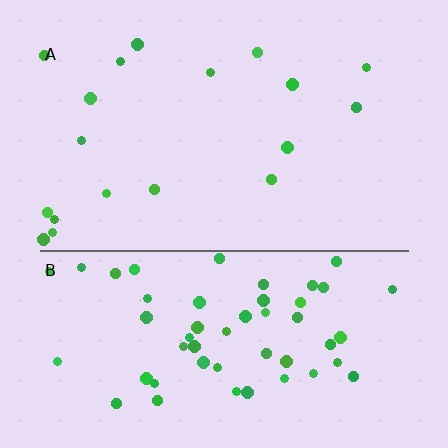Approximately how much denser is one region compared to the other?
Approximately 3.0× — region B over region A.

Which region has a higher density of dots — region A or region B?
B (the bottom).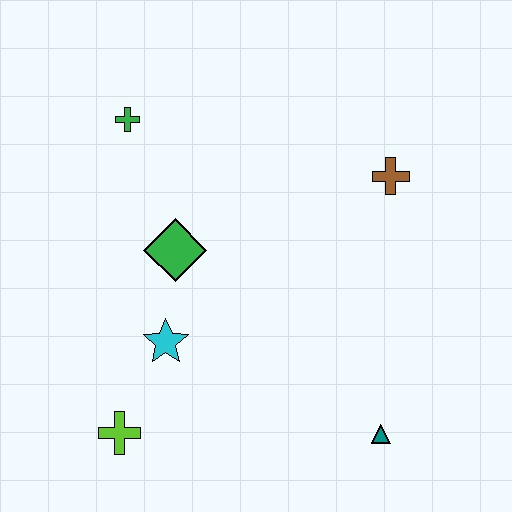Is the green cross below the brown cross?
No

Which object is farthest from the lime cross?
The brown cross is farthest from the lime cross.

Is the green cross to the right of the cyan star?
No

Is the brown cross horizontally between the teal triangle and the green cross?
No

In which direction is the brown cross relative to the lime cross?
The brown cross is to the right of the lime cross.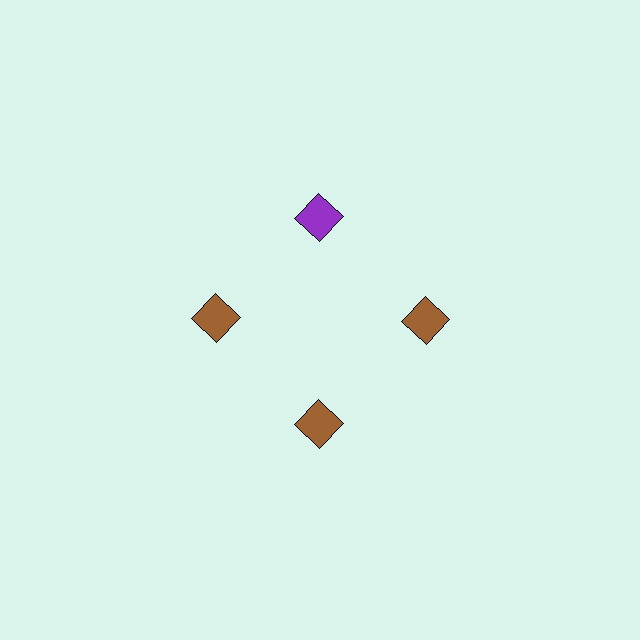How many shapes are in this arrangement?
There are 4 shapes arranged in a ring pattern.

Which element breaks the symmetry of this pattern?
The purple diamond at roughly the 12 o'clock position breaks the symmetry. All other shapes are brown diamonds.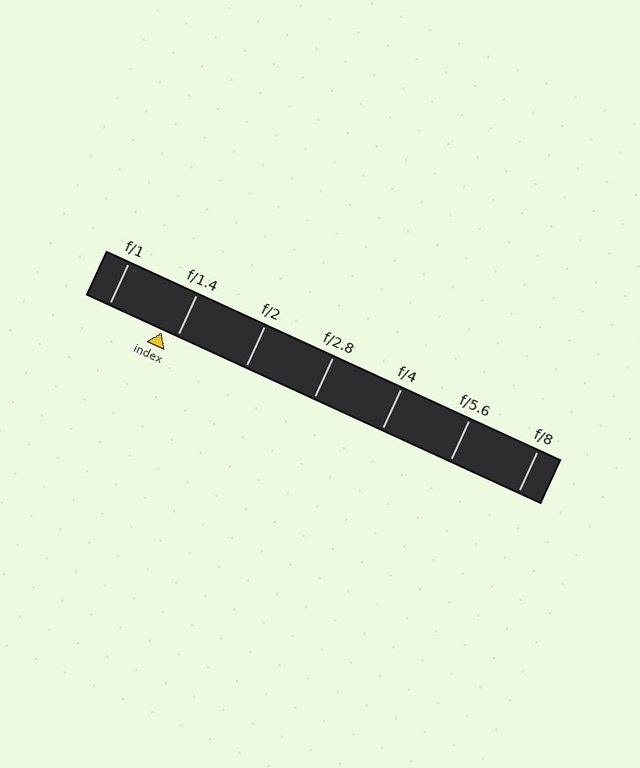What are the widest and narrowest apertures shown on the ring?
The widest aperture shown is f/1 and the narrowest is f/8.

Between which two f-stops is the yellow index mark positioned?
The index mark is between f/1 and f/1.4.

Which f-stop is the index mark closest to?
The index mark is closest to f/1.4.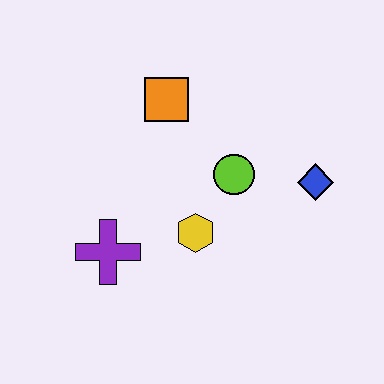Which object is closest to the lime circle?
The yellow hexagon is closest to the lime circle.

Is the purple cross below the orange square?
Yes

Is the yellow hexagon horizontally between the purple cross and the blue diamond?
Yes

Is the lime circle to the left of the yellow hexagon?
No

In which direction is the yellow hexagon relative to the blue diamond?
The yellow hexagon is to the left of the blue diamond.